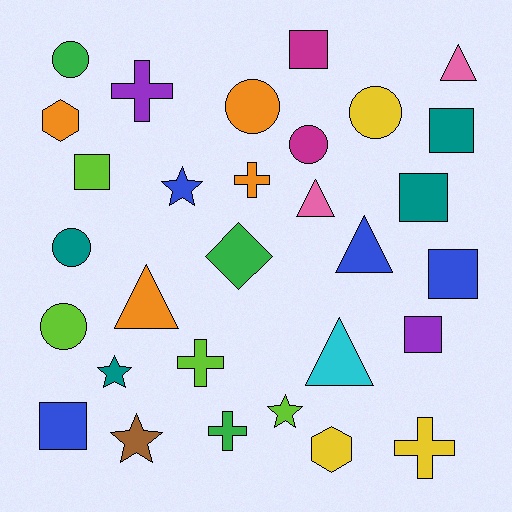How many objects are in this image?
There are 30 objects.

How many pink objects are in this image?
There are 2 pink objects.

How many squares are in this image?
There are 7 squares.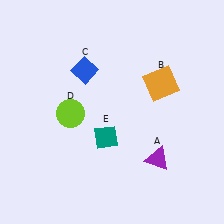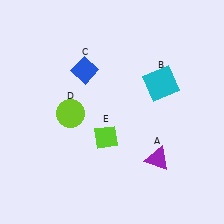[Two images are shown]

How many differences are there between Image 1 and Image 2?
There are 2 differences between the two images.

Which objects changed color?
B changed from orange to cyan. E changed from teal to lime.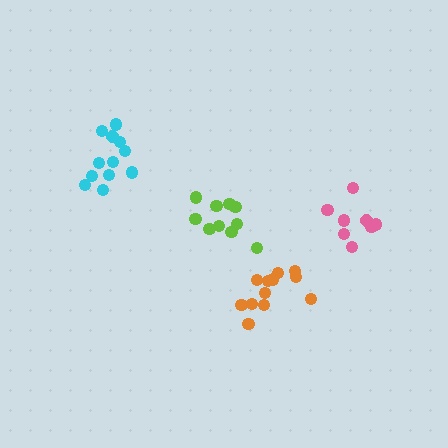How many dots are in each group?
Group 1: 12 dots, Group 2: 8 dots, Group 3: 10 dots, Group 4: 12 dots (42 total).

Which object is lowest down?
The orange cluster is bottommost.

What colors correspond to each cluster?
The clusters are colored: orange, pink, lime, cyan.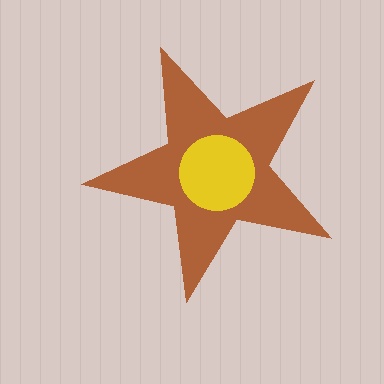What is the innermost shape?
The yellow circle.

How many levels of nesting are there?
2.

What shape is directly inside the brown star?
The yellow circle.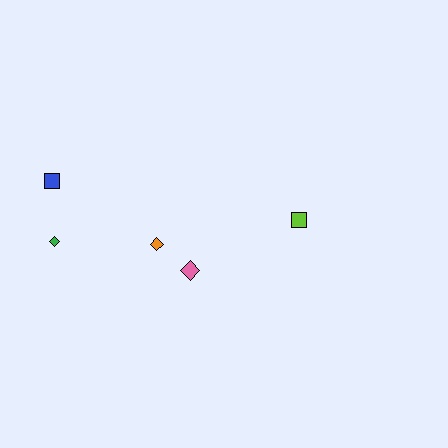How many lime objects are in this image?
There is 1 lime object.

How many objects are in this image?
There are 5 objects.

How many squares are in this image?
There are 2 squares.